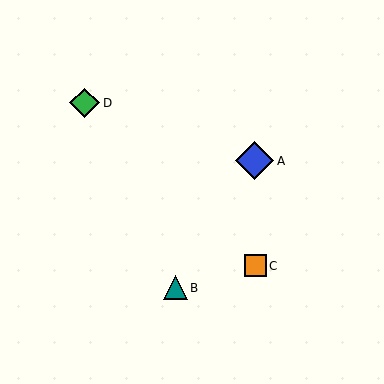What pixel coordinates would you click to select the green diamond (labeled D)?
Click at (85, 103) to select the green diamond D.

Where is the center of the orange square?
The center of the orange square is at (255, 266).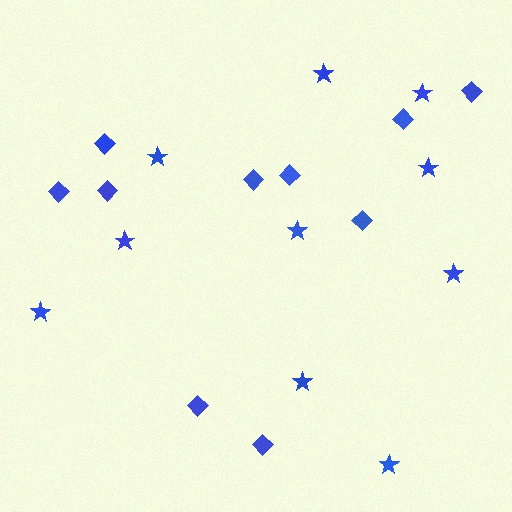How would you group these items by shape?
There are 2 groups: one group of diamonds (10) and one group of stars (10).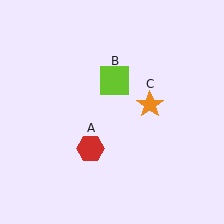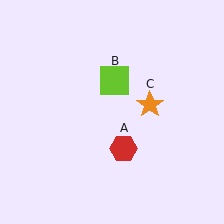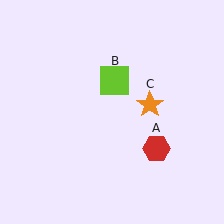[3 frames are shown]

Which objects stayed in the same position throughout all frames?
Lime square (object B) and orange star (object C) remained stationary.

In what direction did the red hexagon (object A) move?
The red hexagon (object A) moved right.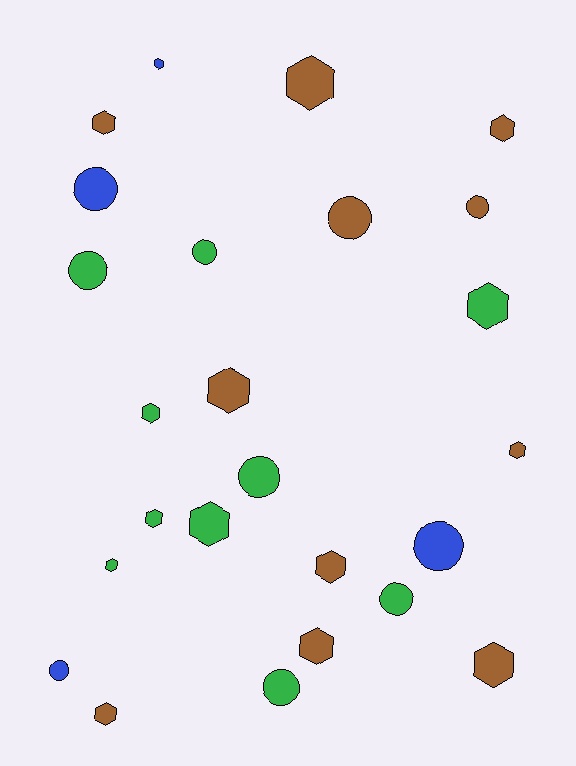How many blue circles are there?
There are 3 blue circles.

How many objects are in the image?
There are 25 objects.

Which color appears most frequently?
Brown, with 11 objects.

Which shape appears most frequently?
Hexagon, with 15 objects.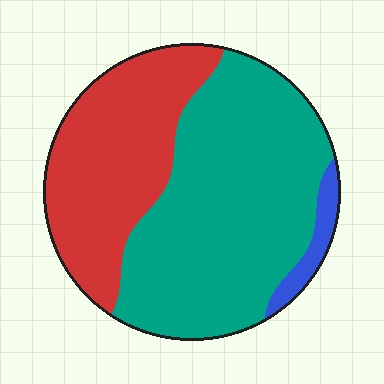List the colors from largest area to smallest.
From largest to smallest: teal, red, blue.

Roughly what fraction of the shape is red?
Red covers about 35% of the shape.